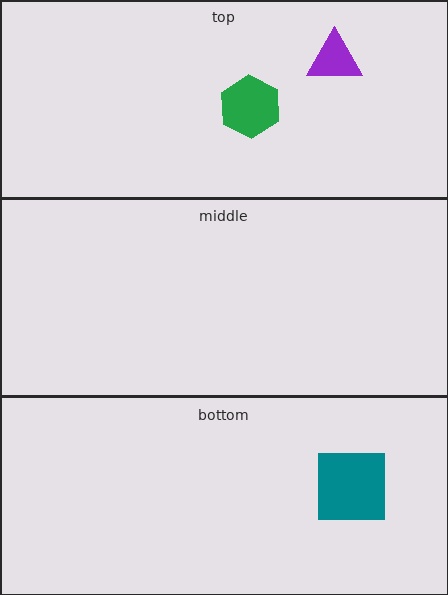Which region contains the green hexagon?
The top region.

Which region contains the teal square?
The bottom region.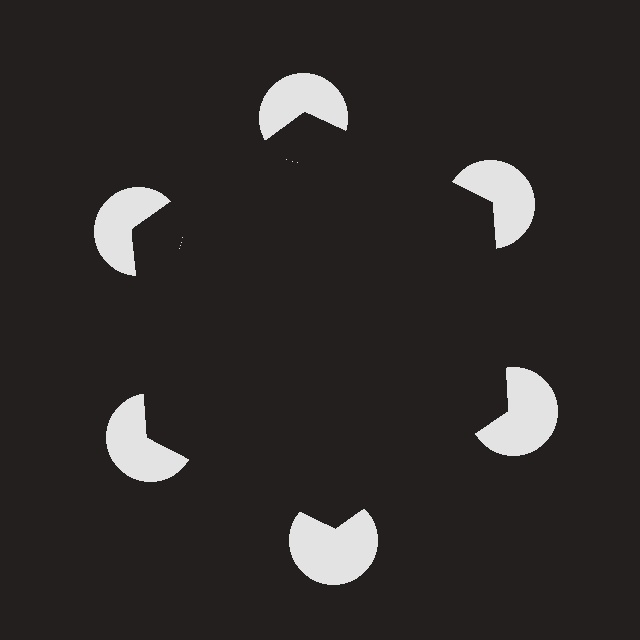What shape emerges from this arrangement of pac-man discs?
An illusory hexagon — its edges are inferred from the aligned wedge cuts in the pac-man discs, not physically drawn.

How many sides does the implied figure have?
6 sides.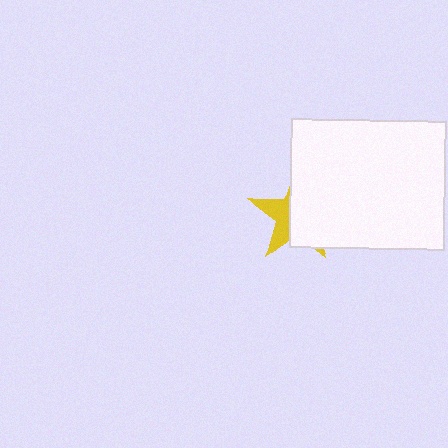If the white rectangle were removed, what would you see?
You would see the complete yellow star.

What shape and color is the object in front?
The object in front is a white rectangle.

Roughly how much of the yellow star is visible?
A small part of it is visible (roughly 38%).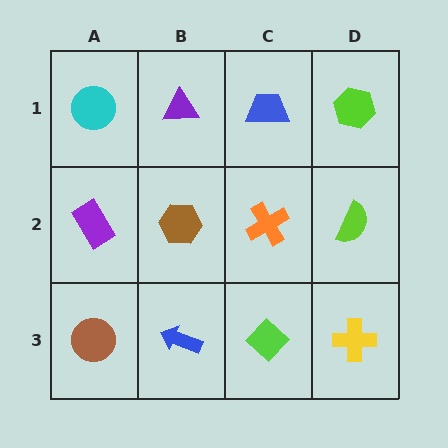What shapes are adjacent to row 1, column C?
An orange cross (row 2, column C), a purple triangle (row 1, column B), a lime hexagon (row 1, column D).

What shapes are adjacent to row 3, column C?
An orange cross (row 2, column C), a blue arrow (row 3, column B), a yellow cross (row 3, column D).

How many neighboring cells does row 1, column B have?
3.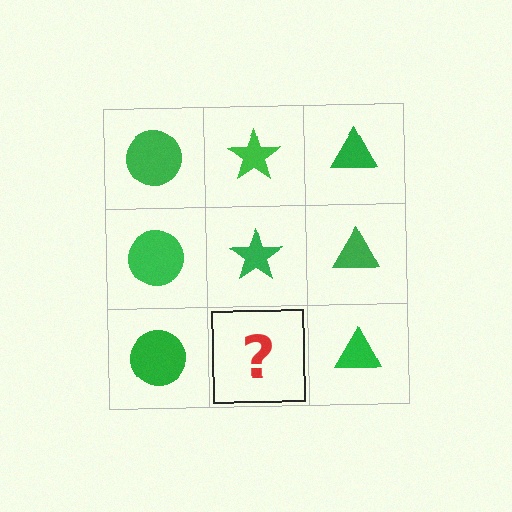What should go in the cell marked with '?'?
The missing cell should contain a green star.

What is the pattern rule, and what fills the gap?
The rule is that each column has a consistent shape. The gap should be filled with a green star.